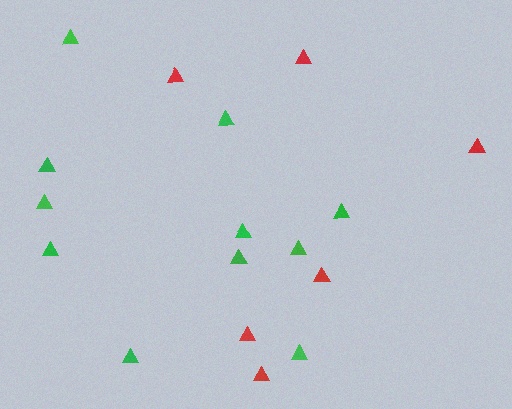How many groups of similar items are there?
There are 2 groups: one group of green triangles (11) and one group of red triangles (6).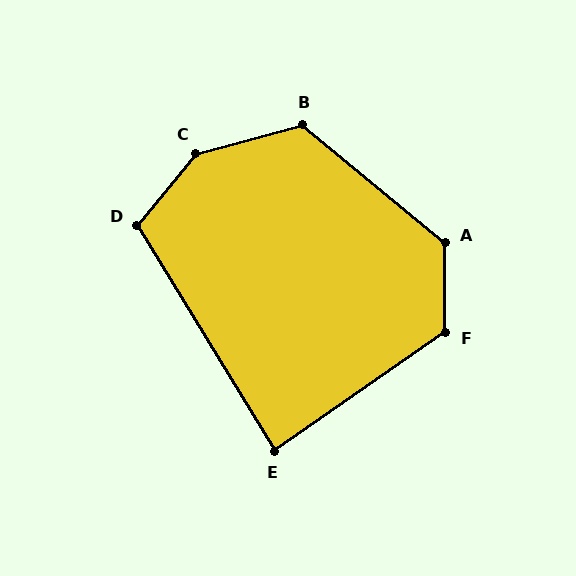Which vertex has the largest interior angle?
C, at approximately 144 degrees.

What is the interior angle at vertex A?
Approximately 130 degrees (obtuse).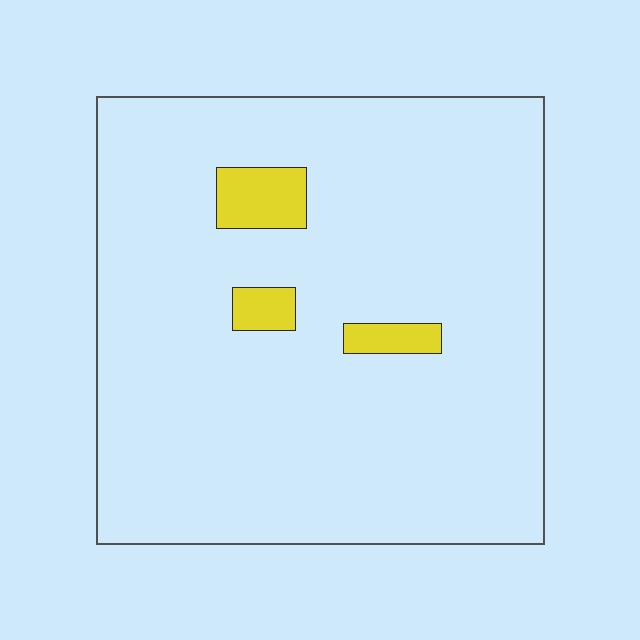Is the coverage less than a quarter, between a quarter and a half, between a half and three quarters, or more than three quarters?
Less than a quarter.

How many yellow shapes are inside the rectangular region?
3.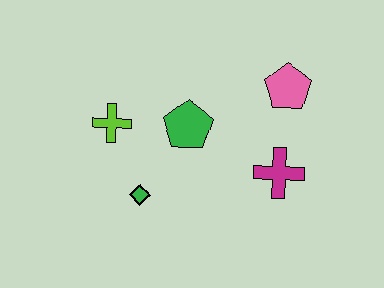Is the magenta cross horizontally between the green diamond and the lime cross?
No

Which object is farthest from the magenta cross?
The lime cross is farthest from the magenta cross.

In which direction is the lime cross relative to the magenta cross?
The lime cross is to the left of the magenta cross.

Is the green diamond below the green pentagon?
Yes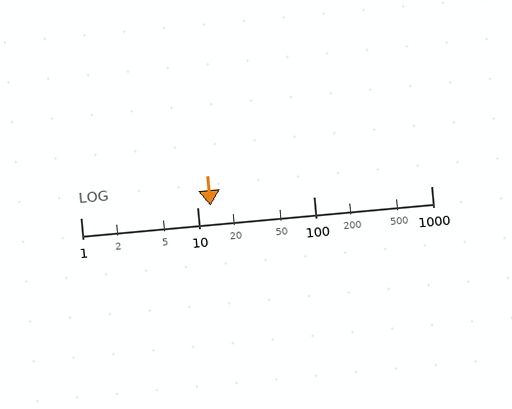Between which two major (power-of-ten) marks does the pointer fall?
The pointer is between 10 and 100.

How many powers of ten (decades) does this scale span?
The scale spans 3 decades, from 1 to 1000.